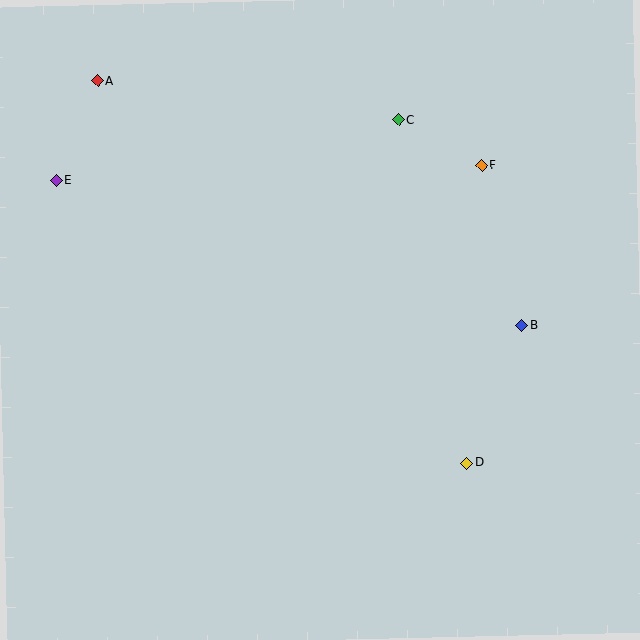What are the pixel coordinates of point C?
Point C is at (399, 120).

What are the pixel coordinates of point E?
Point E is at (56, 180).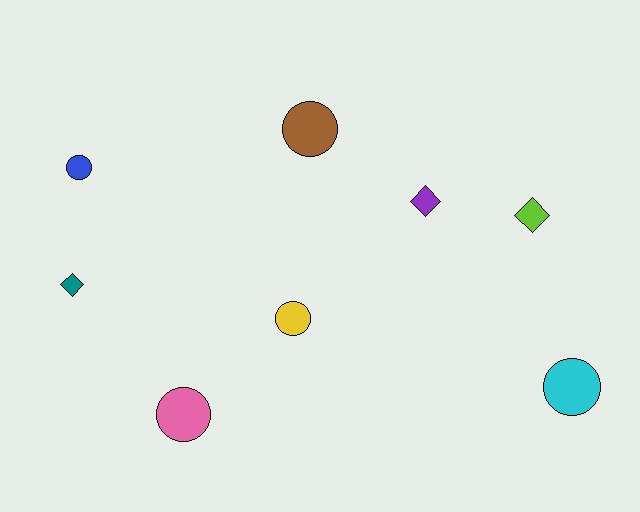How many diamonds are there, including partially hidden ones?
There are 3 diamonds.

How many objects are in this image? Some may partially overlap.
There are 8 objects.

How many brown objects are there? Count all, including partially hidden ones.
There is 1 brown object.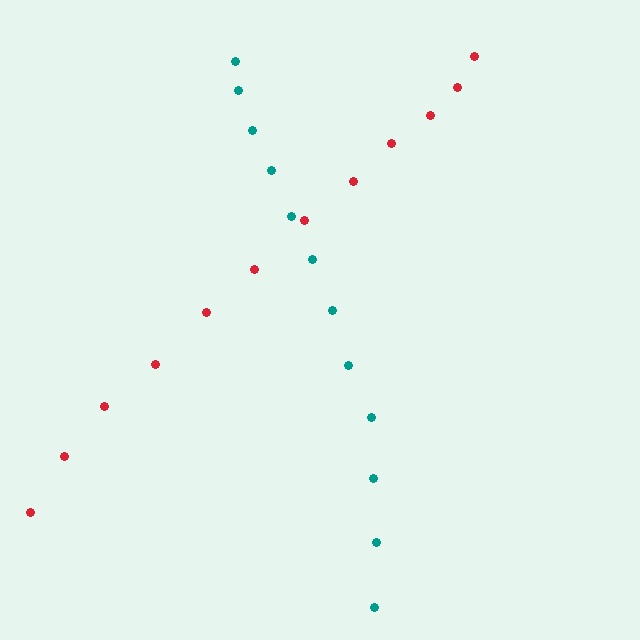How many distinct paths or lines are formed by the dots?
There are 2 distinct paths.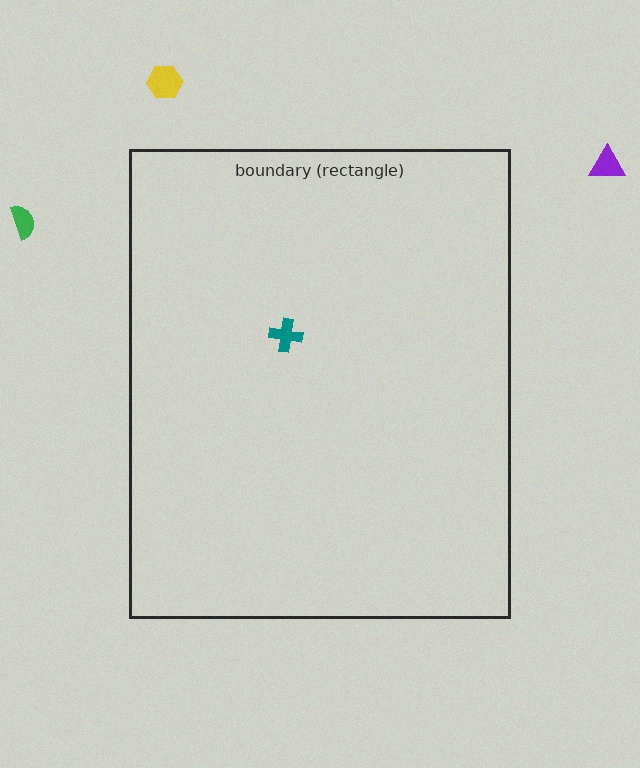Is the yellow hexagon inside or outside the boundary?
Outside.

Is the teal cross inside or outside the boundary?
Inside.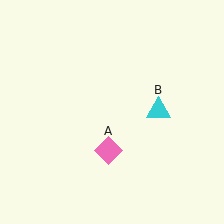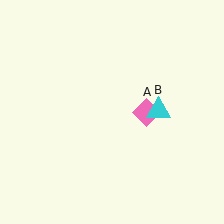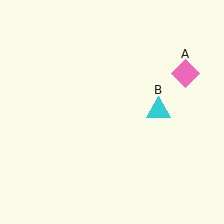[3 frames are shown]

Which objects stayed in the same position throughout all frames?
Cyan triangle (object B) remained stationary.